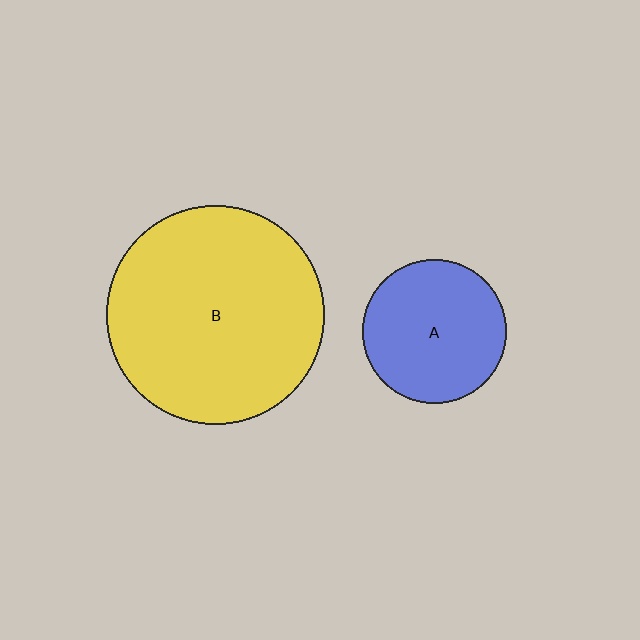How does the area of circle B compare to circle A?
Approximately 2.3 times.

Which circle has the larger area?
Circle B (yellow).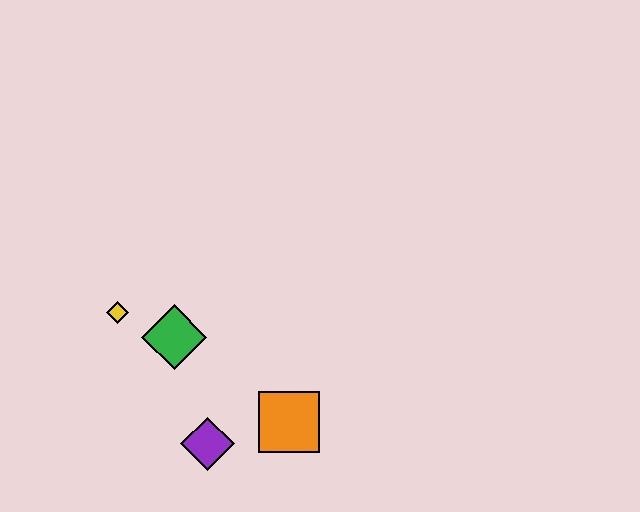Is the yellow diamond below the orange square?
No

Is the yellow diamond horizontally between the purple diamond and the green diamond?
No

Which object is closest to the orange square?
The purple diamond is closest to the orange square.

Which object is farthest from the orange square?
The yellow diamond is farthest from the orange square.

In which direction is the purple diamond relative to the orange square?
The purple diamond is to the left of the orange square.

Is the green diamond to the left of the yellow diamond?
No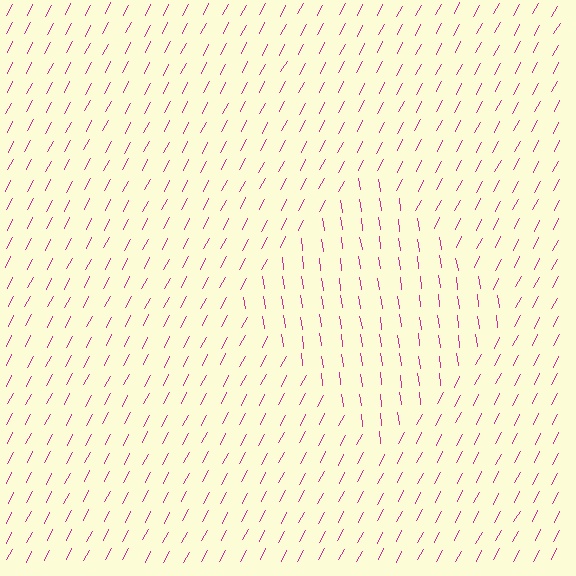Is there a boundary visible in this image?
Yes, there is a texture boundary formed by a change in line orientation.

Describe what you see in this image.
The image is filled with small magenta line segments. A diamond region in the image has lines oriented differently from the surrounding lines, creating a visible texture boundary.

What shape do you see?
I see a diamond.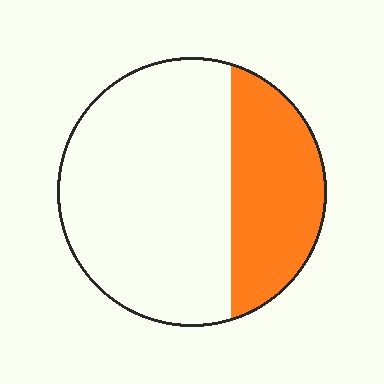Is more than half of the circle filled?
No.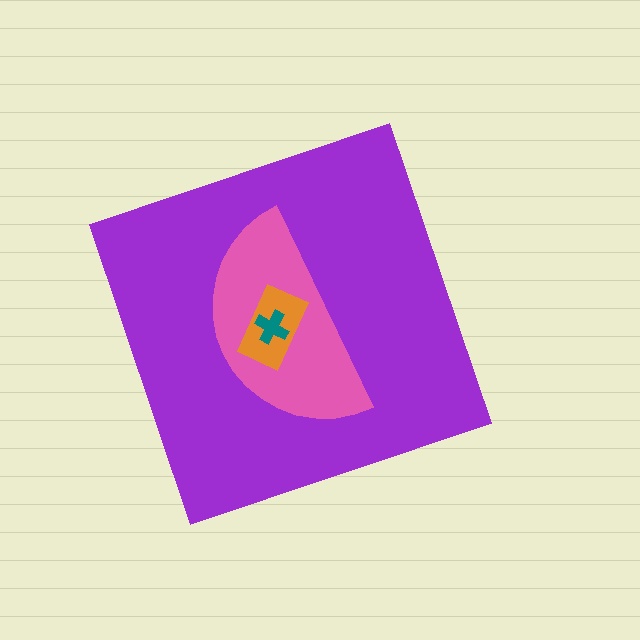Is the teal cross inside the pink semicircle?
Yes.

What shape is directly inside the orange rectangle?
The teal cross.